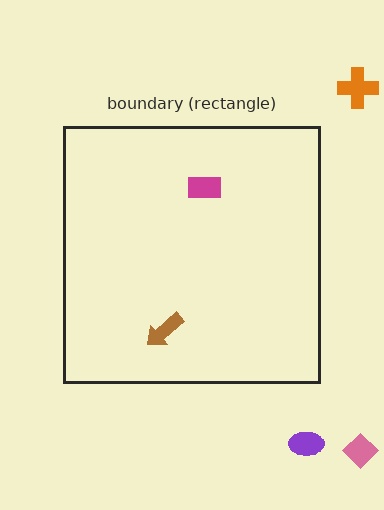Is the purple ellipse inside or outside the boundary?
Outside.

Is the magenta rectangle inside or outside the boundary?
Inside.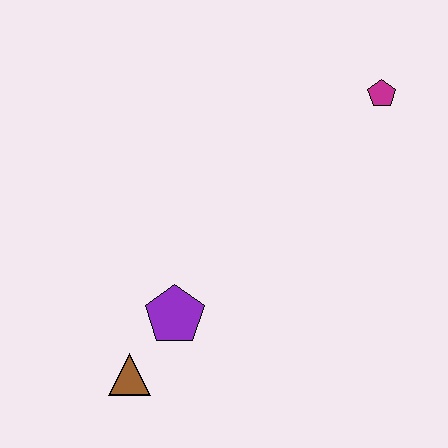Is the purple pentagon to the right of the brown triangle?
Yes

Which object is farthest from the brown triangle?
The magenta pentagon is farthest from the brown triangle.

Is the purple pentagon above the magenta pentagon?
No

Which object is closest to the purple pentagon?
The brown triangle is closest to the purple pentagon.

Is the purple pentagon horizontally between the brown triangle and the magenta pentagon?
Yes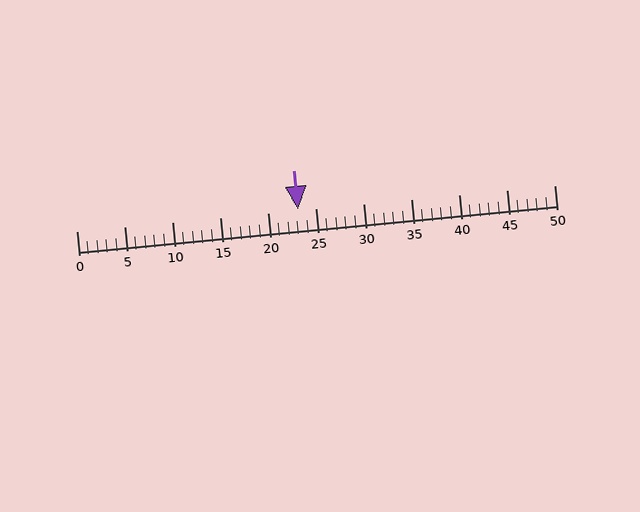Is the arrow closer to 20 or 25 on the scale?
The arrow is closer to 25.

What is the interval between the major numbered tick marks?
The major tick marks are spaced 5 units apart.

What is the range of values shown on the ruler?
The ruler shows values from 0 to 50.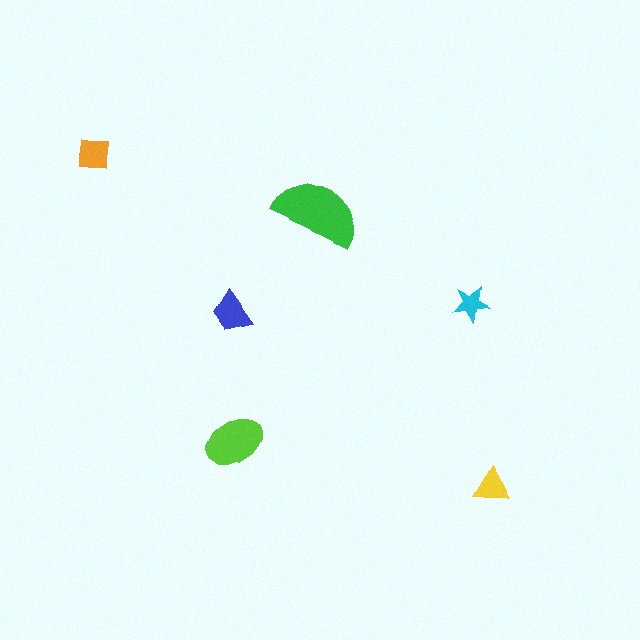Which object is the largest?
The green semicircle.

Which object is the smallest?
The cyan star.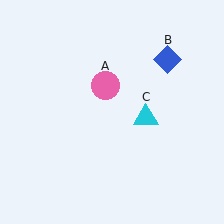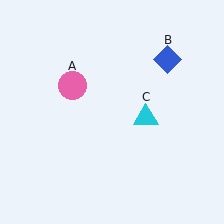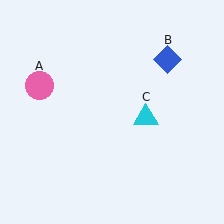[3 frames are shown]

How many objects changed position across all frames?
1 object changed position: pink circle (object A).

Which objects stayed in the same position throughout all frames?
Blue diamond (object B) and cyan triangle (object C) remained stationary.